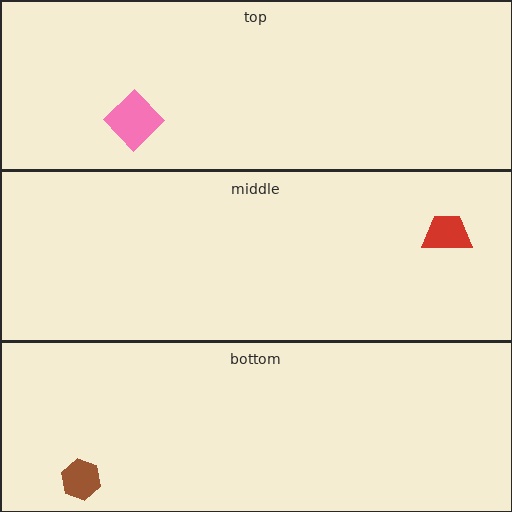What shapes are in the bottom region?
The brown hexagon.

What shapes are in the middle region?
The red trapezoid.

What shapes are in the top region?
The pink diamond.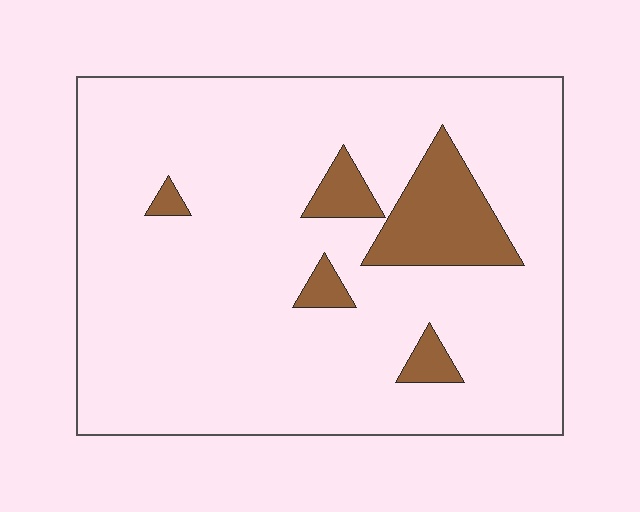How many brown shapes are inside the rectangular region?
5.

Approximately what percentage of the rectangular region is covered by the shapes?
Approximately 10%.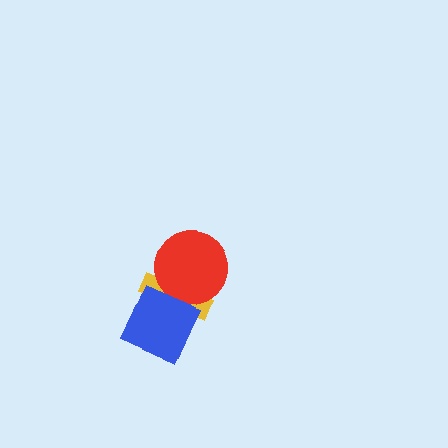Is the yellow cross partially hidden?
Yes, it is partially covered by another shape.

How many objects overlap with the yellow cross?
2 objects overlap with the yellow cross.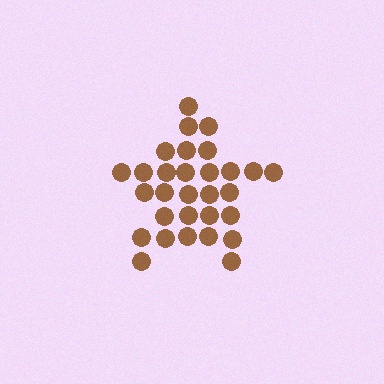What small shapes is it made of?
It is made of small circles.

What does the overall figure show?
The overall figure shows a star.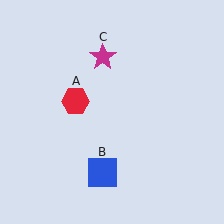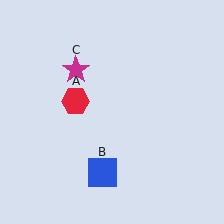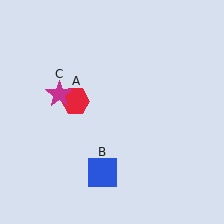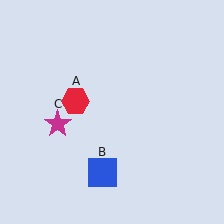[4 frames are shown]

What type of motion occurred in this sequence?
The magenta star (object C) rotated counterclockwise around the center of the scene.